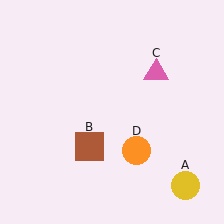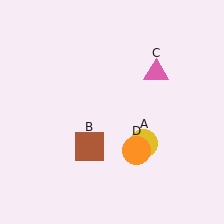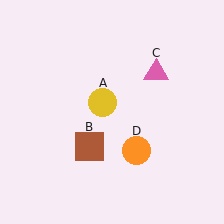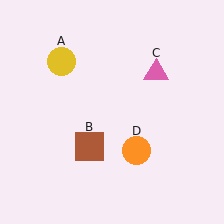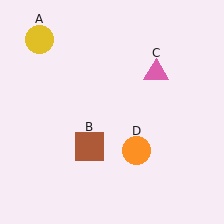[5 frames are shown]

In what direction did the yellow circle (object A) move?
The yellow circle (object A) moved up and to the left.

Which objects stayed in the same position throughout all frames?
Brown square (object B) and pink triangle (object C) and orange circle (object D) remained stationary.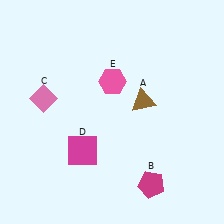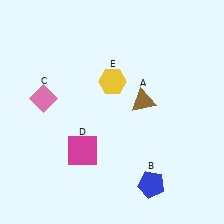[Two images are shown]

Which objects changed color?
B changed from magenta to blue. E changed from pink to yellow.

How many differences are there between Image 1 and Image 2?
There are 2 differences between the two images.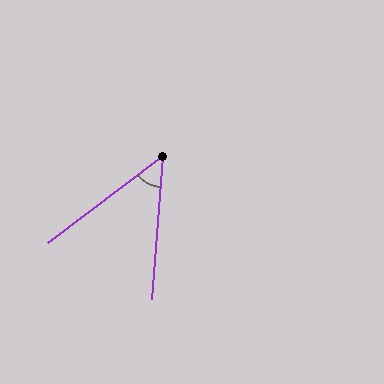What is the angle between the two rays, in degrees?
Approximately 49 degrees.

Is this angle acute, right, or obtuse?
It is acute.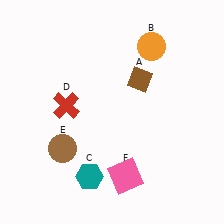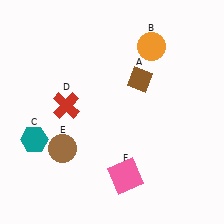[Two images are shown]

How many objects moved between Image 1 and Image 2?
1 object moved between the two images.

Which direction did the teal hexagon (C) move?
The teal hexagon (C) moved left.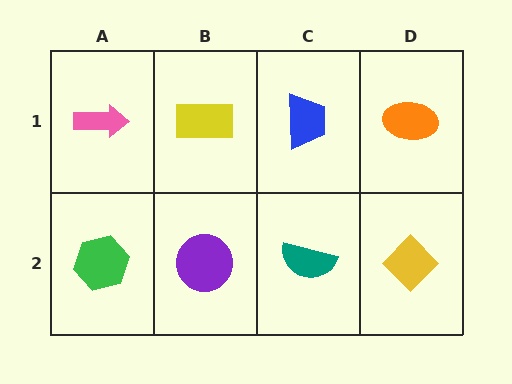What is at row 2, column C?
A teal semicircle.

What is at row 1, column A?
A pink arrow.